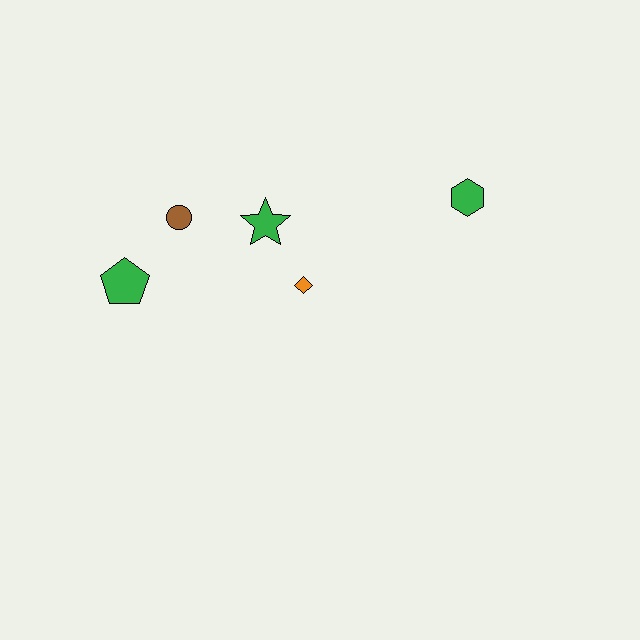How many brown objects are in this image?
There is 1 brown object.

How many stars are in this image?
There is 1 star.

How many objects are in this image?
There are 5 objects.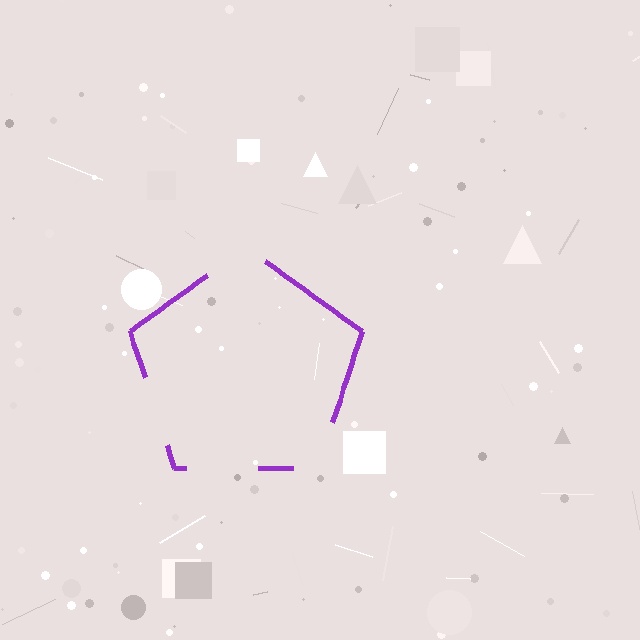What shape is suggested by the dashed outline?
The dashed outline suggests a pentagon.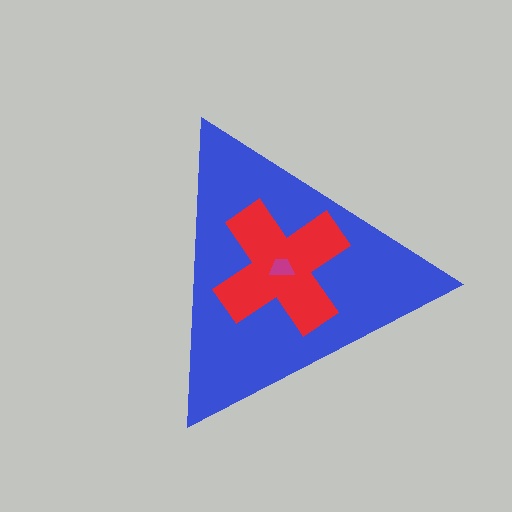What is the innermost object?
The magenta trapezoid.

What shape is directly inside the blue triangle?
The red cross.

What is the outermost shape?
The blue triangle.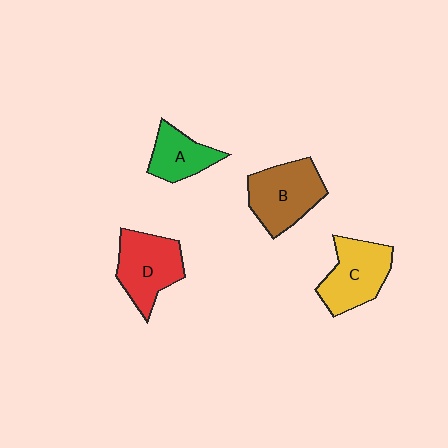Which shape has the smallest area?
Shape A (green).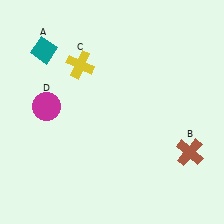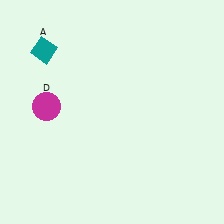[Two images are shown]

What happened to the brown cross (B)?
The brown cross (B) was removed in Image 2. It was in the bottom-right area of Image 1.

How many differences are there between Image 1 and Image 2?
There are 2 differences between the two images.